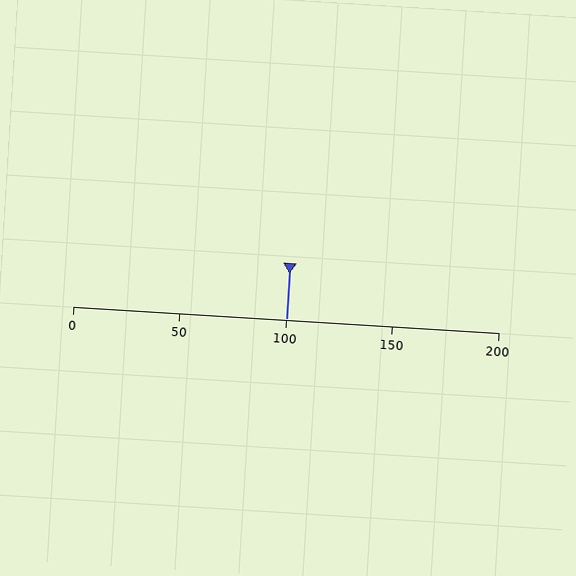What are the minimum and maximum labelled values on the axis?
The axis runs from 0 to 200.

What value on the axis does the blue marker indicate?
The marker indicates approximately 100.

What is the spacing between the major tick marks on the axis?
The major ticks are spaced 50 apart.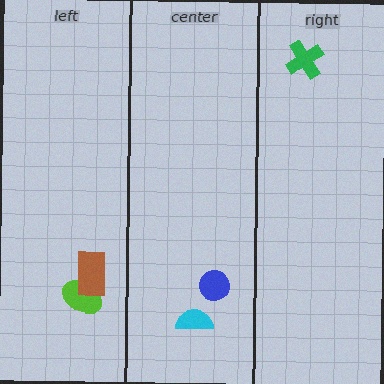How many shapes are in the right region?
1.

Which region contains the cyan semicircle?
The center region.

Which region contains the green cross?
The right region.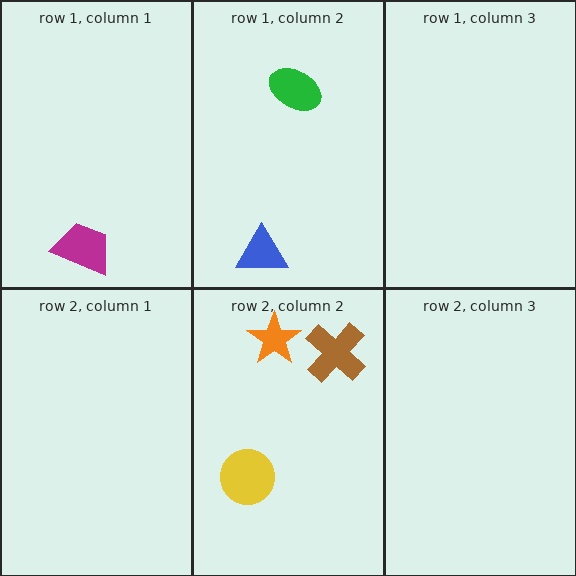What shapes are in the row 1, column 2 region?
The blue triangle, the green ellipse.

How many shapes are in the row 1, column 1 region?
1.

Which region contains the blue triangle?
The row 1, column 2 region.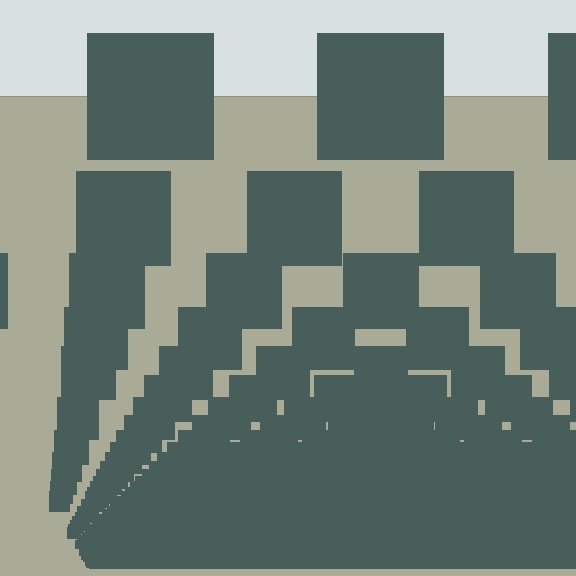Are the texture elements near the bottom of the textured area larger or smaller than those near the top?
Smaller. The gradient is inverted — elements near the bottom are smaller and denser.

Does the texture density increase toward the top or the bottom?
Density increases toward the bottom.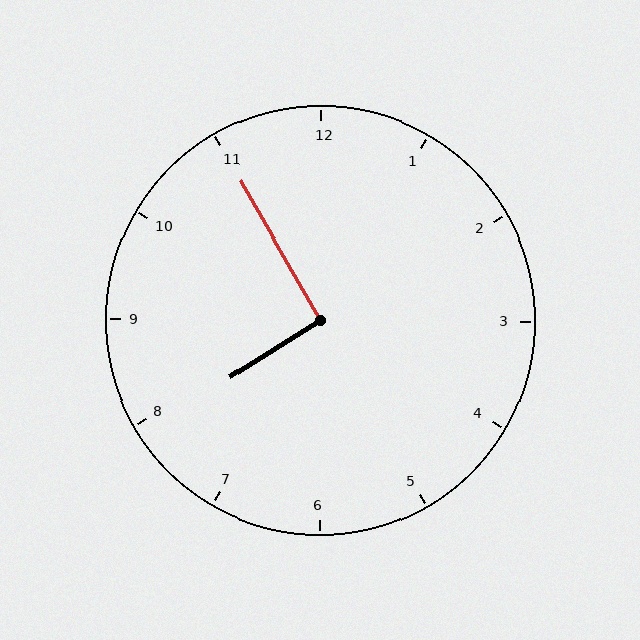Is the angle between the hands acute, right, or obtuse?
It is right.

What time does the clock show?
7:55.